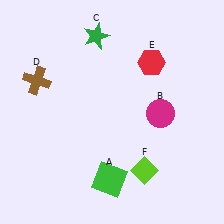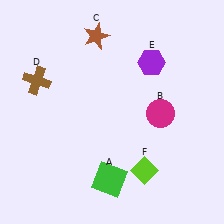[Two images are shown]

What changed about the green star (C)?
In Image 1, C is green. In Image 2, it changed to brown.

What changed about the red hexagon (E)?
In Image 1, E is red. In Image 2, it changed to purple.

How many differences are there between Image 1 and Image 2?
There are 2 differences between the two images.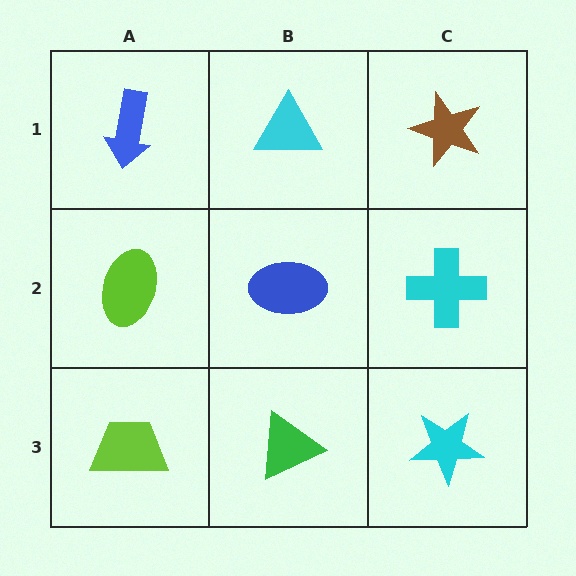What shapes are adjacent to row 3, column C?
A cyan cross (row 2, column C), a green triangle (row 3, column B).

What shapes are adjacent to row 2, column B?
A cyan triangle (row 1, column B), a green triangle (row 3, column B), a lime ellipse (row 2, column A), a cyan cross (row 2, column C).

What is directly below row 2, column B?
A green triangle.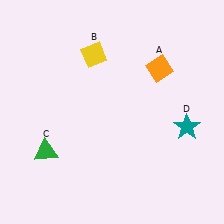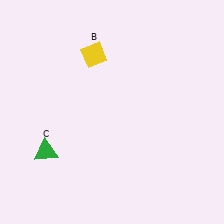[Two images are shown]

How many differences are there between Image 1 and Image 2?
There are 2 differences between the two images.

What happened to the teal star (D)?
The teal star (D) was removed in Image 2. It was in the bottom-right area of Image 1.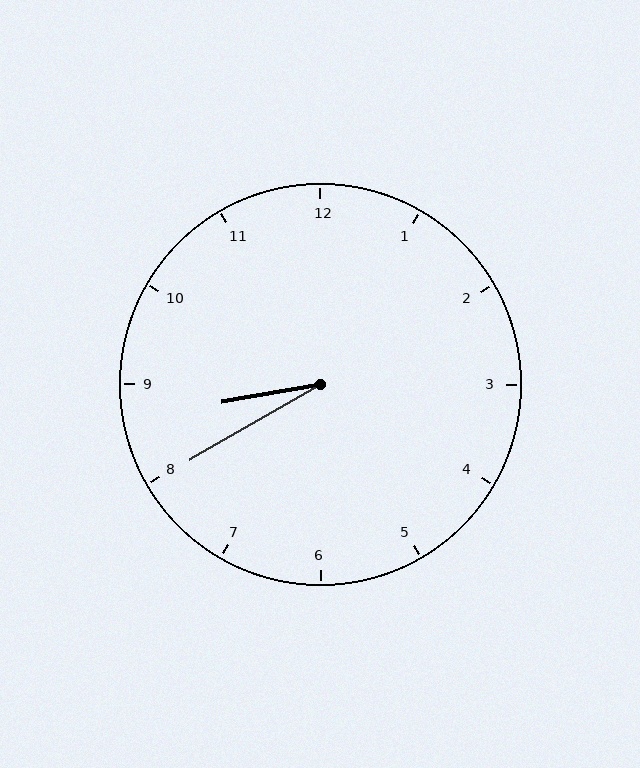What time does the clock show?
8:40.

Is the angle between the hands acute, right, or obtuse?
It is acute.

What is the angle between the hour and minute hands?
Approximately 20 degrees.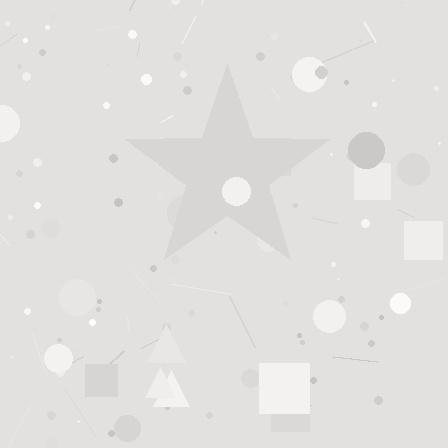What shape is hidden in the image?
A star is hidden in the image.